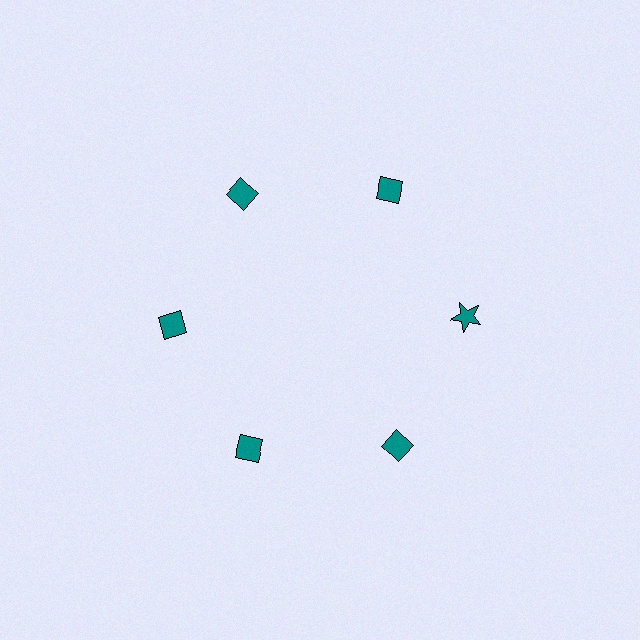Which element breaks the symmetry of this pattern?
The teal star at roughly the 3 o'clock position breaks the symmetry. All other shapes are teal diamonds.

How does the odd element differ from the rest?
It has a different shape: star instead of diamond.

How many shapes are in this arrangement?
There are 6 shapes arranged in a ring pattern.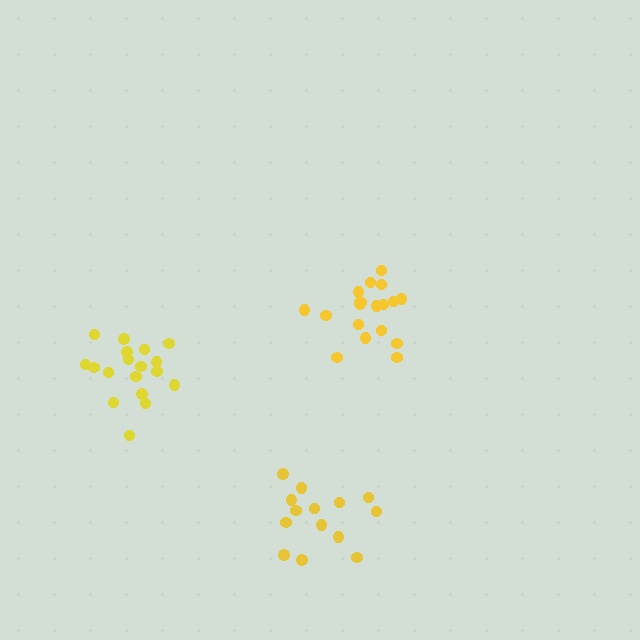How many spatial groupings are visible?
There are 3 spatial groupings.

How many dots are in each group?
Group 1: 19 dots, Group 2: 18 dots, Group 3: 14 dots (51 total).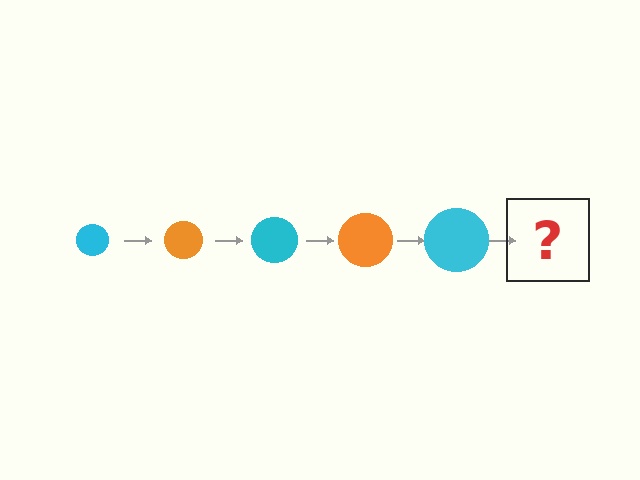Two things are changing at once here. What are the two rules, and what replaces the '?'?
The two rules are that the circle grows larger each step and the color cycles through cyan and orange. The '?' should be an orange circle, larger than the previous one.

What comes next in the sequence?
The next element should be an orange circle, larger than the previous one.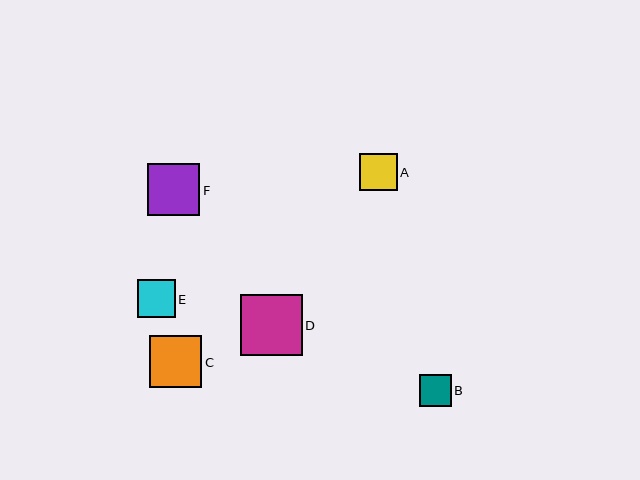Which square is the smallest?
Square B is the smallest with a size of approximately 32 pixels.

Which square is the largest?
Square D is the largest with a size of approximately 61 pixels.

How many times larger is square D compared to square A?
Square D is approximately 1.6 times the size of square A.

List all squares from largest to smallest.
From largest to smallest: D, C, F, E, A, B.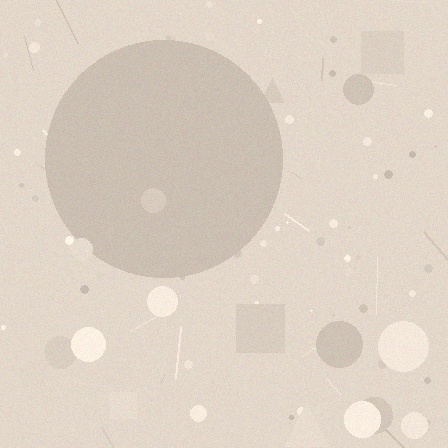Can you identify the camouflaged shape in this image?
The camouflaged shape is a circle.